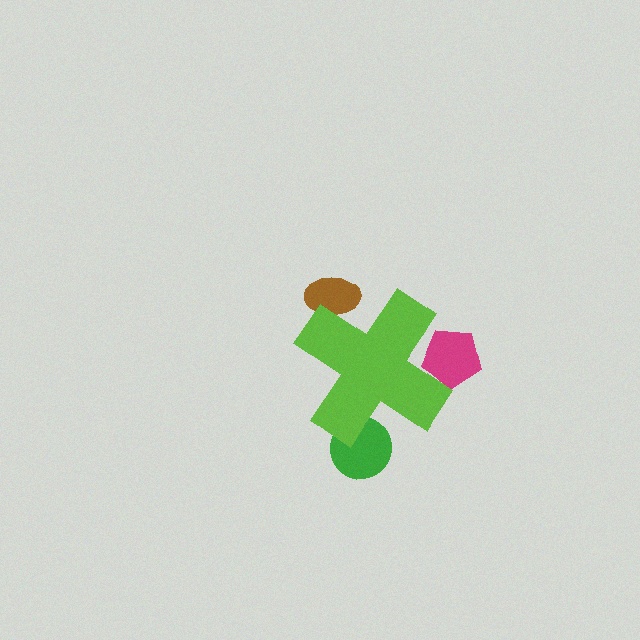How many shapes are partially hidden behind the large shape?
3 shapes are partially hidden.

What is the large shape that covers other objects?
A lime cross.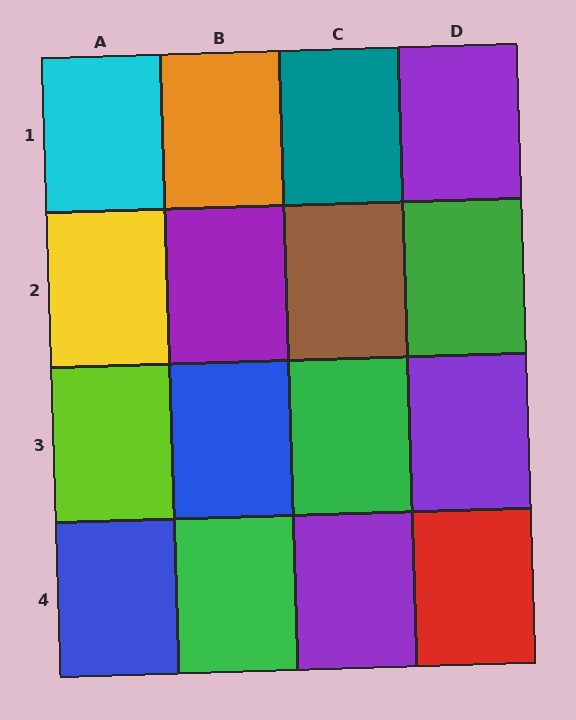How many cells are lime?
1 cell is lime.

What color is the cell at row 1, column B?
Orange.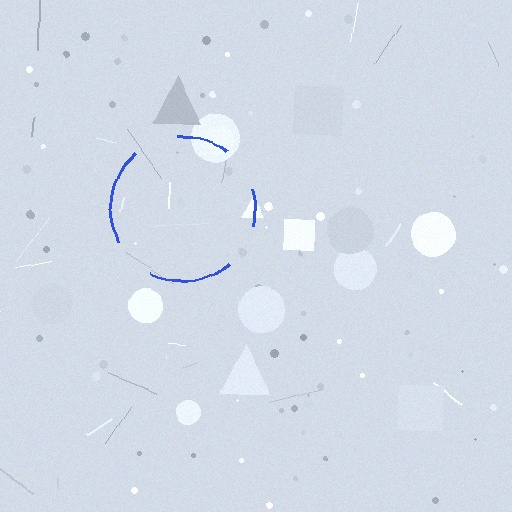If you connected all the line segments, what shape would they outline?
They would outline a circle.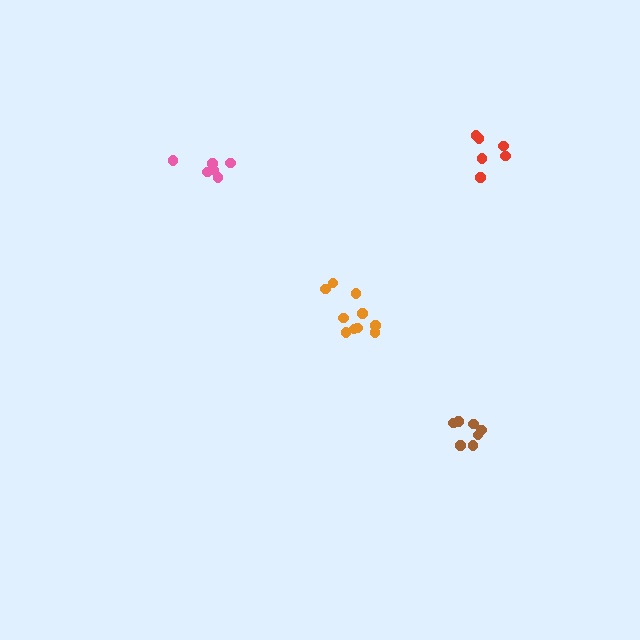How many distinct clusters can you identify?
There are 4 distinct clusters.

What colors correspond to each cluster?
The clusters are colored: brown, red, pink, orange.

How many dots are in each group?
Group 1: 7 dots, Group 2: 6 dots, Group 3: 6 dots, Group 4: 10 dots (29 total).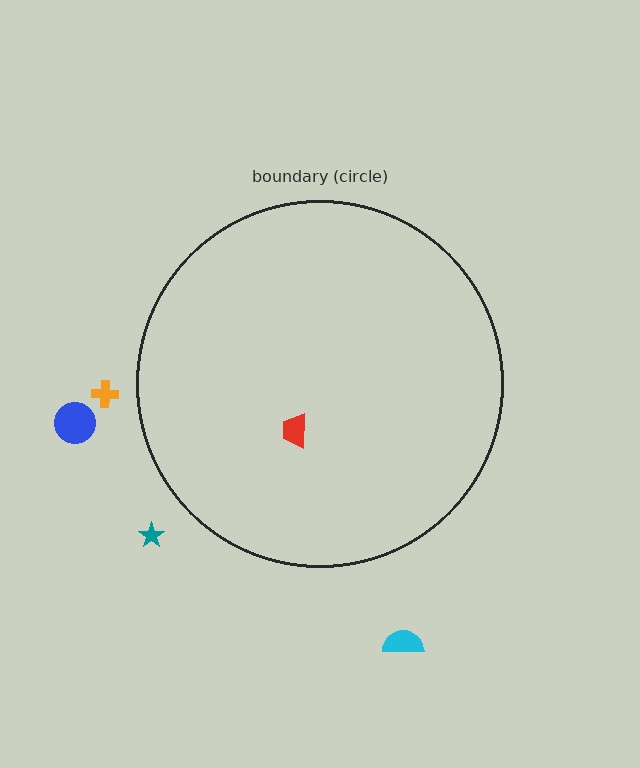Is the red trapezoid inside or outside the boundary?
Inside.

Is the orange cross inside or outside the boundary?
Outside.